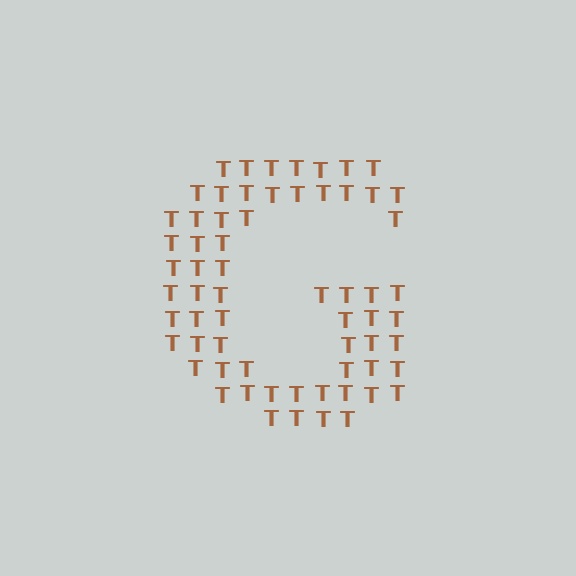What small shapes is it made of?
It is made of small letter T's.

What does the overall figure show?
The overall figure shows the letter G.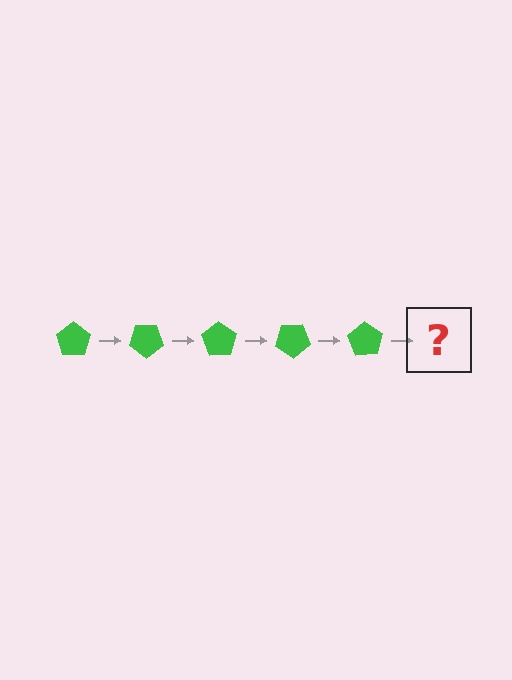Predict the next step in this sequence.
The next step is a green pentagon rotated 175 degrees.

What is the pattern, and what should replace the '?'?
The pattern is that the pentagon rotates 35 degrees each step. The '?' should be a green pentagon rotated 175 degrees.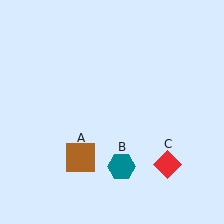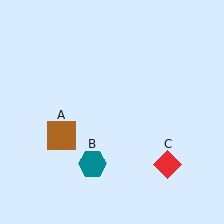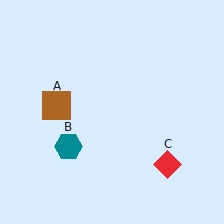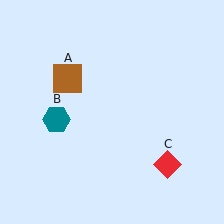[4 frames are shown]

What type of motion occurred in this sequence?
The brown square (object A), teal hexagon (object B) rotated clockwise around the center of the scene.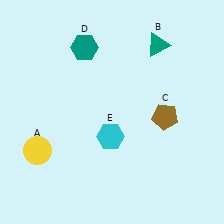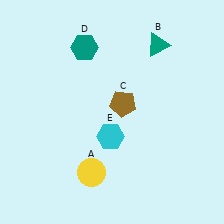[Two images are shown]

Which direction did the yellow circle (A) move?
The yellow circle (A) moved right.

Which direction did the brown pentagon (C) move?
The brown pentagon (C) moved left.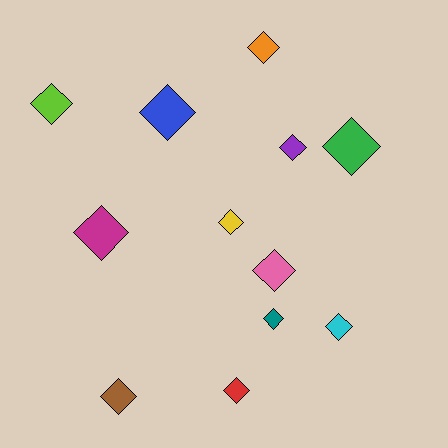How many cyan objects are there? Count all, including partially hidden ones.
There is 1 cyan object.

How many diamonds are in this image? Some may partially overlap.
There are 12 diamonds.